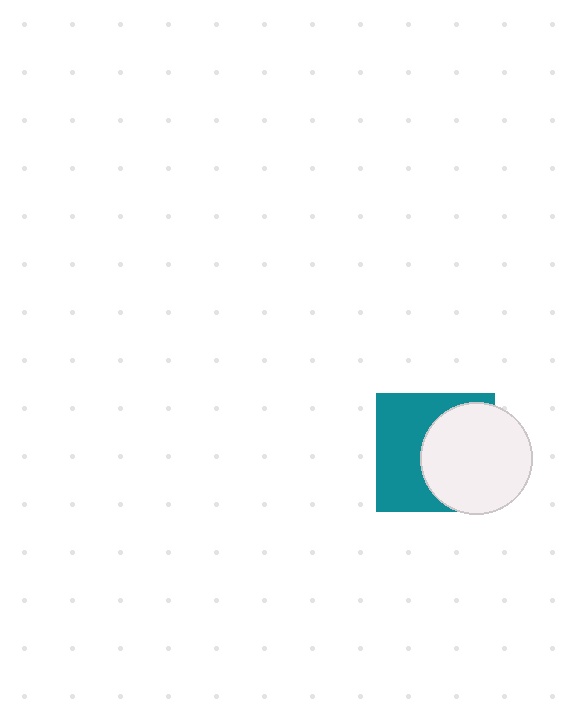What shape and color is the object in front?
The object in front is a white circle.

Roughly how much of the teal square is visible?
About half of it is visible (roughly 50%).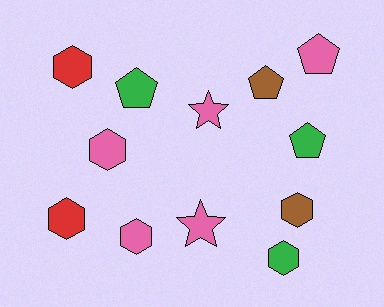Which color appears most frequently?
Pink, with 5 objects.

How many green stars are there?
There are no green stars.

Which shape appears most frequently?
Hexagon, with 6 objects.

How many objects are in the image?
There are 12 objects.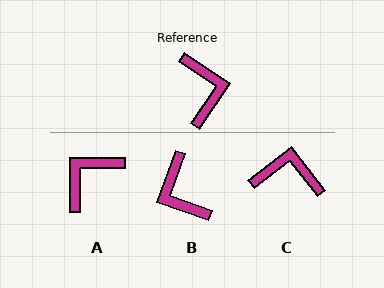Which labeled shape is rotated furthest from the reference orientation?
B, about 166 degrees away.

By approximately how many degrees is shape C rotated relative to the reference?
Approximately 71 degrees counter-clockwise.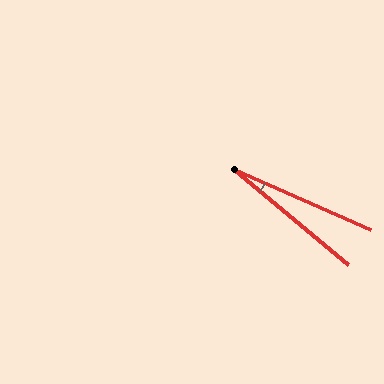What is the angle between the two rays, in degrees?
Approximately 16 degrees.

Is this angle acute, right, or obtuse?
It is acute.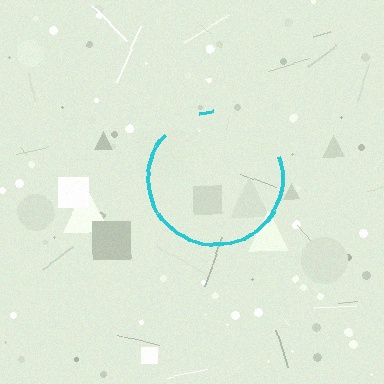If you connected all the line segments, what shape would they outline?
They would outline a circle.